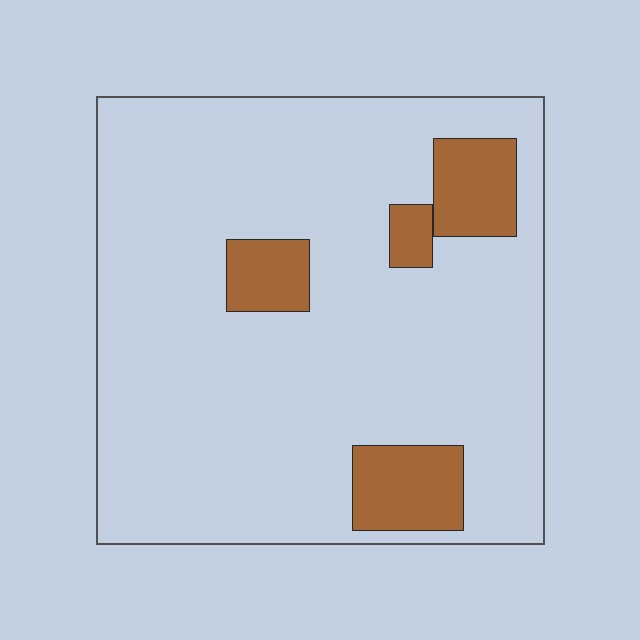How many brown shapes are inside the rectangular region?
4.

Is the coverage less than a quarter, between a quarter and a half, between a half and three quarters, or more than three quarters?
Less than a quarter.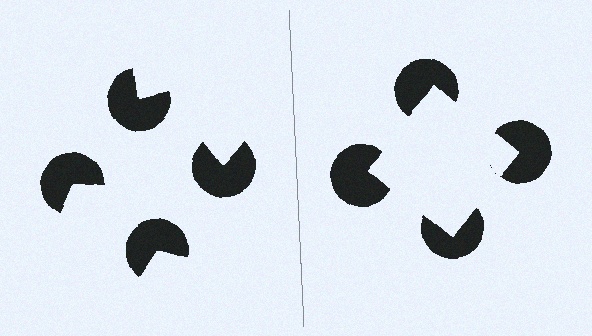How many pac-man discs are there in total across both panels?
8 — 4 on each side.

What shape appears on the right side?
An illusory square.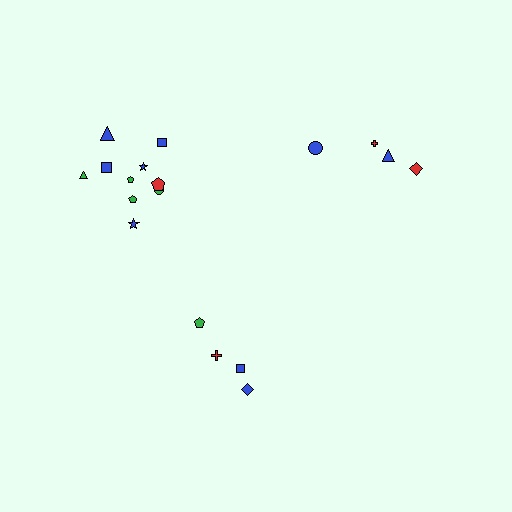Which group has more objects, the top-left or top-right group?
The top-left group.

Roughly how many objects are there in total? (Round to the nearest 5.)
Roughly 20 objects in total.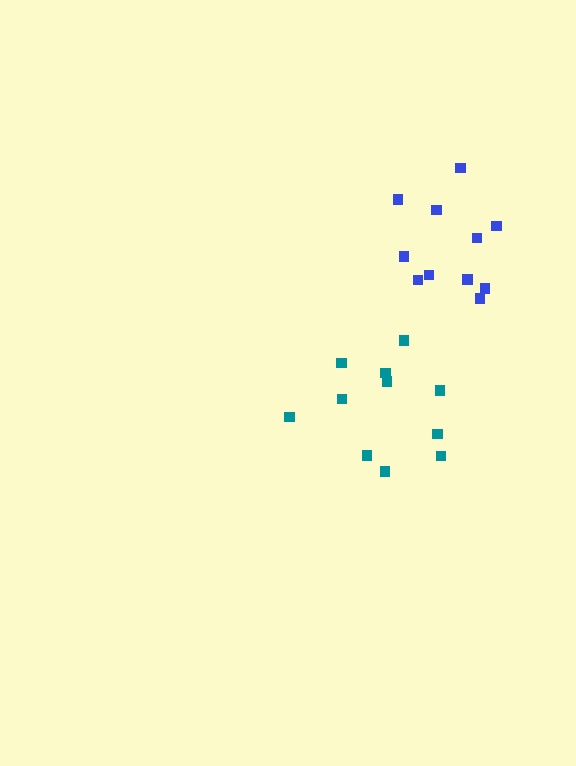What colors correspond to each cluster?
The clusters are colored: teal, blue.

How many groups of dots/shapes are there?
There are 2 groups.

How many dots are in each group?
Group 1: 11 dots, Group 2: 11 dots (22 total).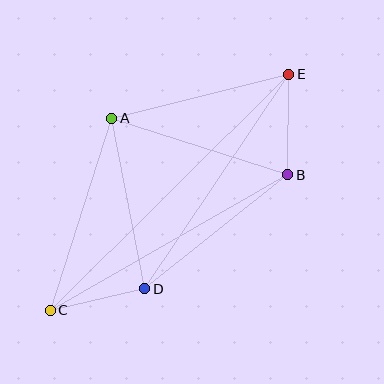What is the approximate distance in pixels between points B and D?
The distance between B and D is approximately 183 pixels.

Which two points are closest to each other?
Points C and D are closest to each other.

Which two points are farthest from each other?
Points C and E are farthest from each other.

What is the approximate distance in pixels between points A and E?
The distance between A and E is approximately 183 pixels.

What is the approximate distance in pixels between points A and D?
The distance between A and D is approximately 174 pixels.